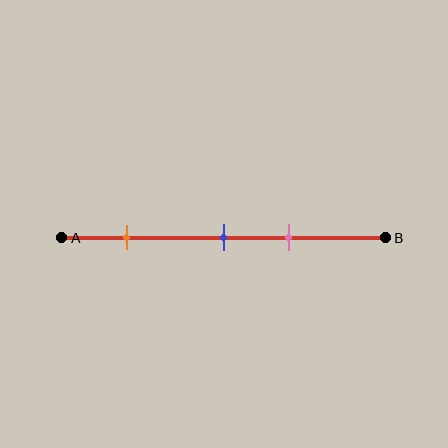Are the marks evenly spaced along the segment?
No, the marks are not evenly spaced.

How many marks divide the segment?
There are 3 marks dividing the segment.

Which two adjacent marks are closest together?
The blue and pink marks are the closest adjacent pair.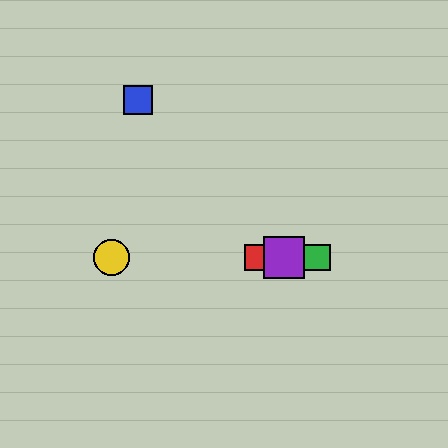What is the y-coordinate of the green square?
The green square is at y≈258.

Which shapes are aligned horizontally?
The red square, the green square, the yellow circle, the purple square are aligned horizontally.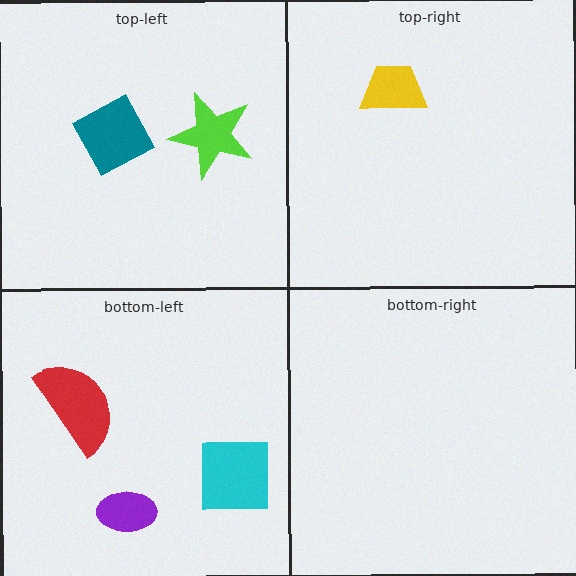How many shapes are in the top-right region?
1.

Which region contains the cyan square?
The bottom-left region.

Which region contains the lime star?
The top-left region.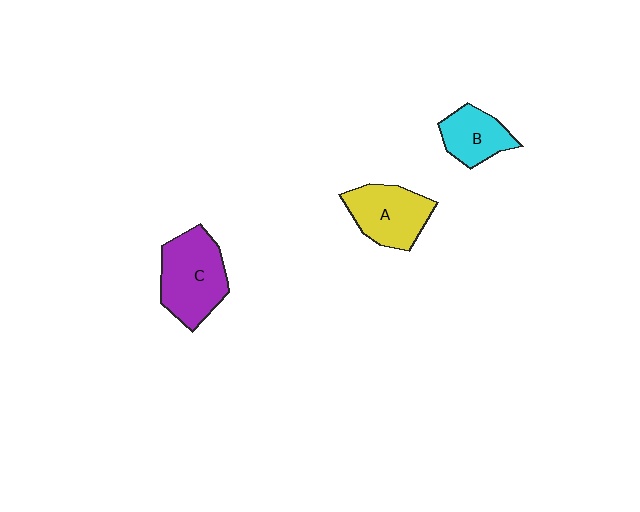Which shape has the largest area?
Shape C (purple).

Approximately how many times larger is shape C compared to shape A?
Approximately 1.2 times.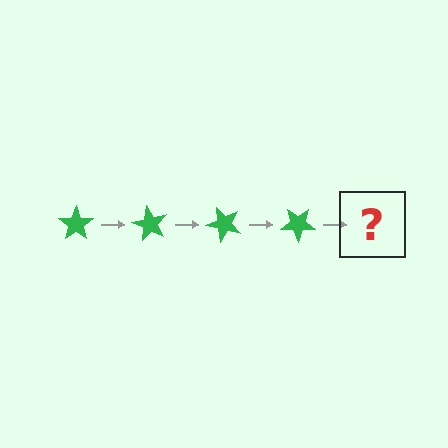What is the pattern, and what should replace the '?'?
The pattern is that the star rotates 60 degrees each step. The '?' should be a green star rotated 240 degrees.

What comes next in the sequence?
The next element should be a green star rotated 240 degrees.